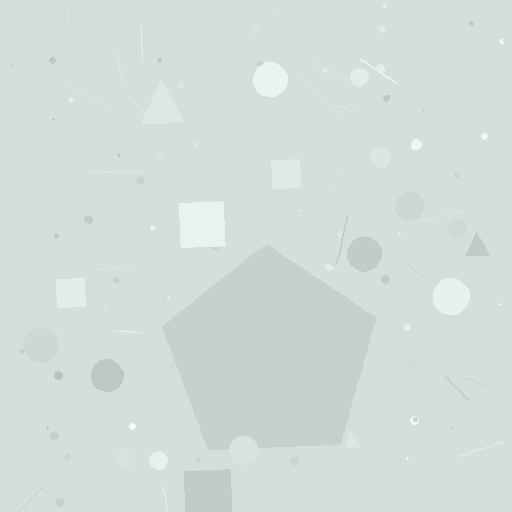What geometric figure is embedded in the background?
A pentagon is embedded in the background.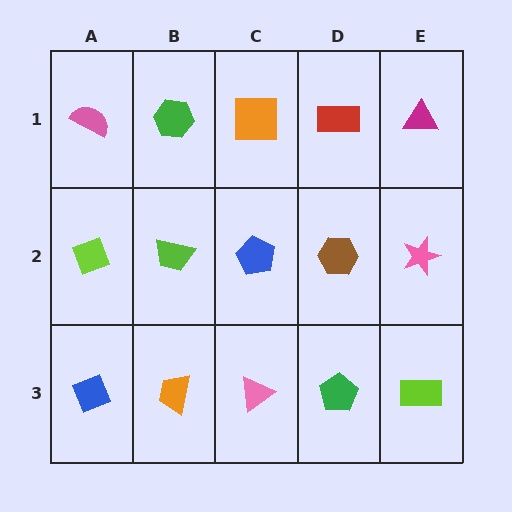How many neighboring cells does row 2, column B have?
4.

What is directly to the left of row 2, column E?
A brown hexagon.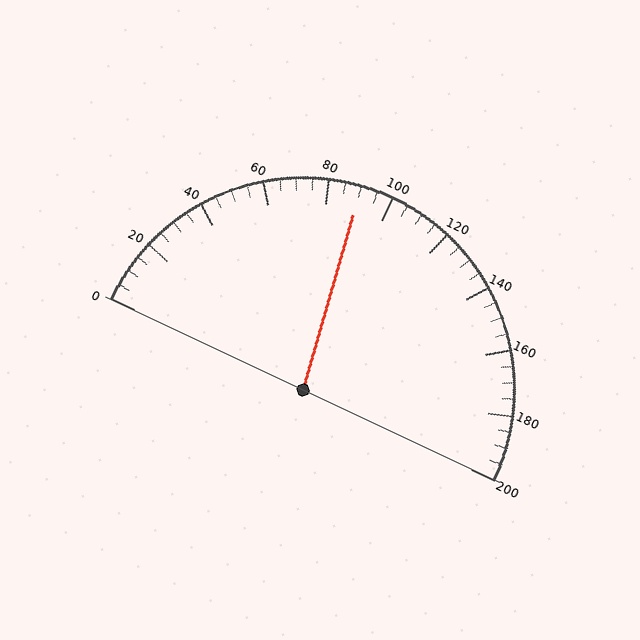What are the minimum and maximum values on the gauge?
The gauge ranges from 0 to 200.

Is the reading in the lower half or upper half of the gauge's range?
The reading is in the lower half of the range (0 to 200).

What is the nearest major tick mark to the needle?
The nearest major tick mark is 80.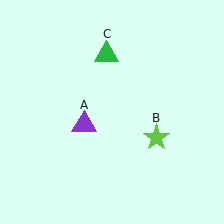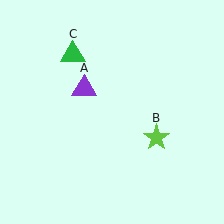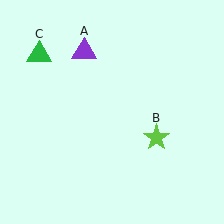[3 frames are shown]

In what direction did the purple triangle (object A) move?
The purple triangle (object A) moved up.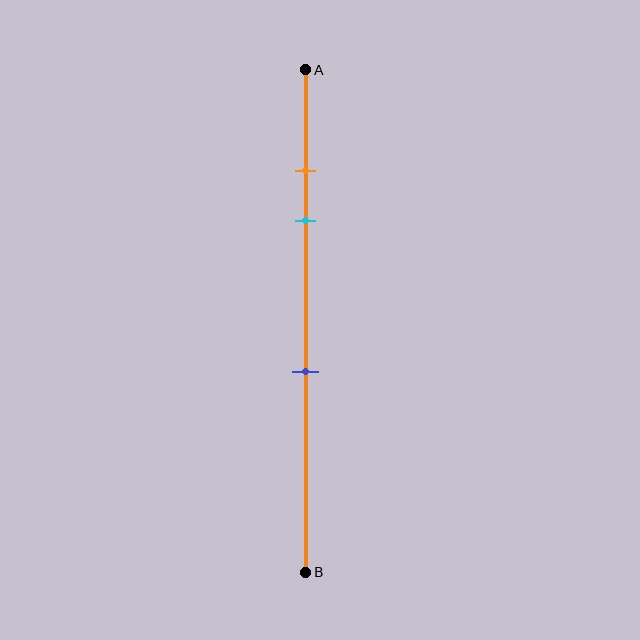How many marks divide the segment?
There are 3 marks dividing the segment.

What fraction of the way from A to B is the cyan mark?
The cyan mark is approximately 30% (0.3) of the way from A to B.